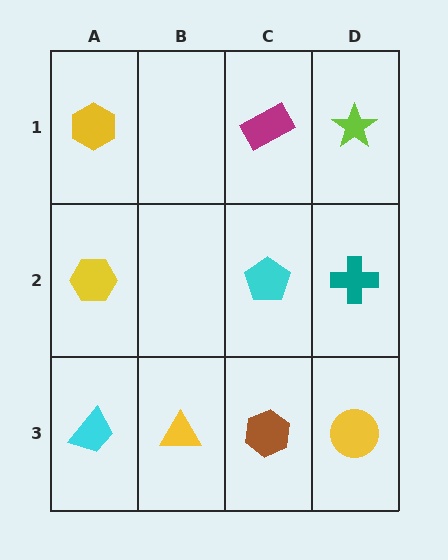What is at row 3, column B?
A yellow triangle.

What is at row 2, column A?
A yellow hexagon.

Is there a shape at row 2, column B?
No, that cell is empty.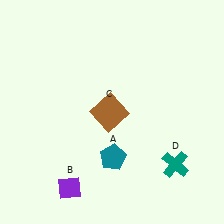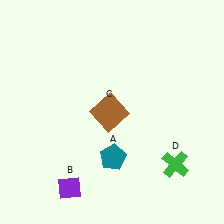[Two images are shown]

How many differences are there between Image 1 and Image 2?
There is 1 difference between the two images.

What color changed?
The cross (D) changed from teal in Image 1 to green in Image 2.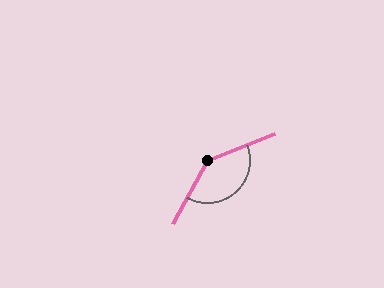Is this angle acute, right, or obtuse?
It is obtuse.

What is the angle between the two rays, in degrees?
Approximately 140 degrees.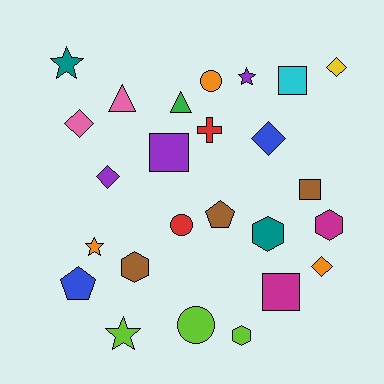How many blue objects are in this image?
There are 2 blue objects.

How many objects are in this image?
There are 25 objects.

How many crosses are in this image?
There is 1 cross.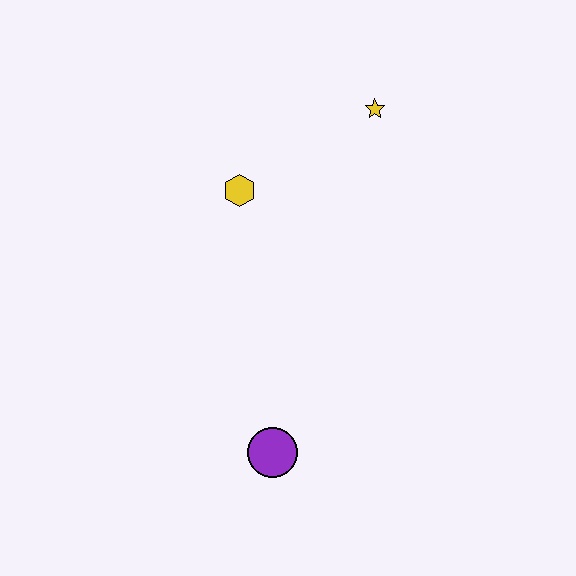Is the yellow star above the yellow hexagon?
Yes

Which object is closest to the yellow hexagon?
The yellow star is closest to the yellow hexagon.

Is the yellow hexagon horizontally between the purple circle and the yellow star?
No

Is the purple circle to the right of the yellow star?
No